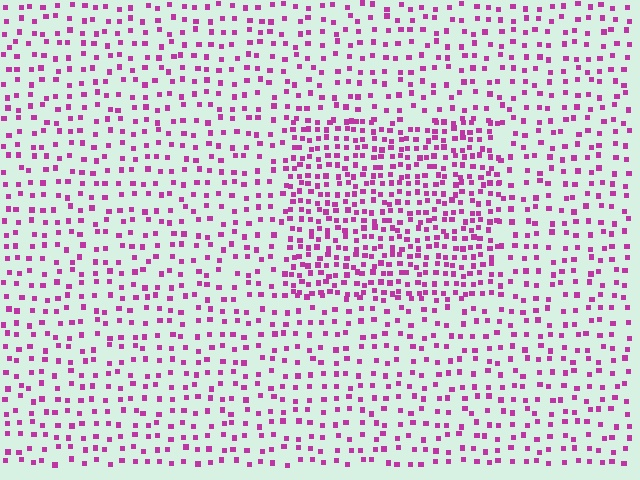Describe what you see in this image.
The image contains small magenta elements arranged at two different densities. A rectangle-shaped region is visible where the elements are more densely packed than the surrounding area.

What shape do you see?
I see a rectangle.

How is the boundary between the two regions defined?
The boundary is defined by a change in element density (approximately 2.0x ratio). All elements are the same color, size, and shape.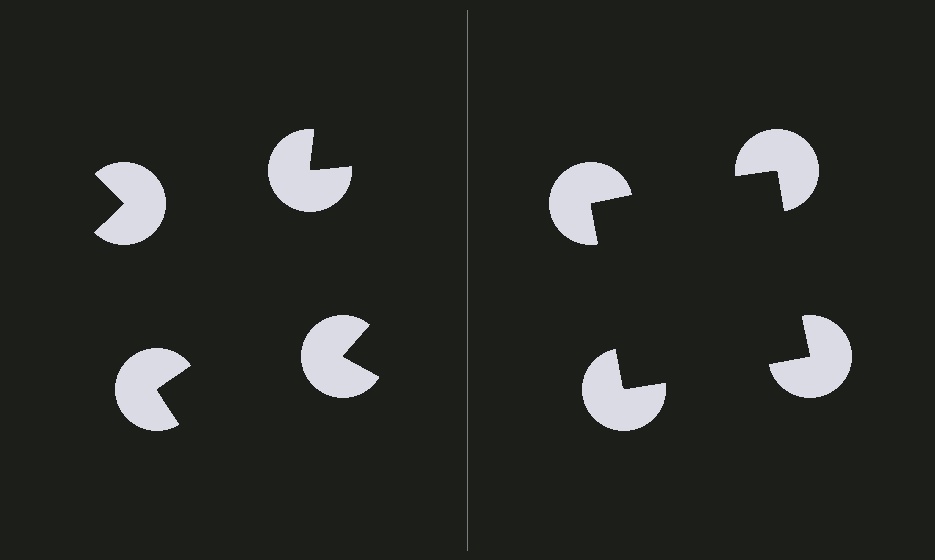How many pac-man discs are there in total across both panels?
8 — 4 on each side.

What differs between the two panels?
The pac-man discs are positioned identically on both sides; only the wedge orientations differ. On the right they align to a square; on the left they are misaligned.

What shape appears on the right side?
An illusory square.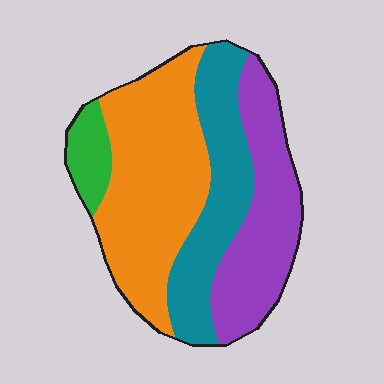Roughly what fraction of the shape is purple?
Purple covers around 25% of the shape.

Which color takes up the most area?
Orange, at roughly 40%.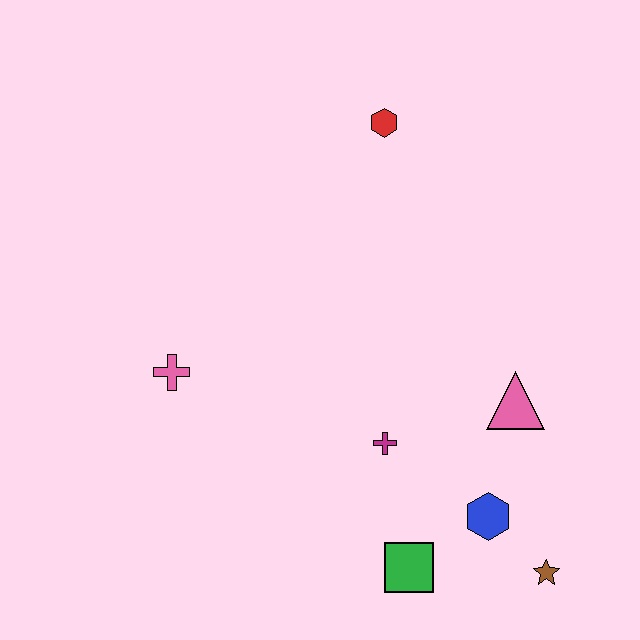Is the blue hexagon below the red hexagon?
Yes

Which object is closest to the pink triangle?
The blue hexagon is closest to the pink triangle.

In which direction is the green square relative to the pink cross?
The green square is to the right of the pink cross.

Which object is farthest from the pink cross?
The brown star is farthest from the pink cross.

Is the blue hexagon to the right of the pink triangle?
No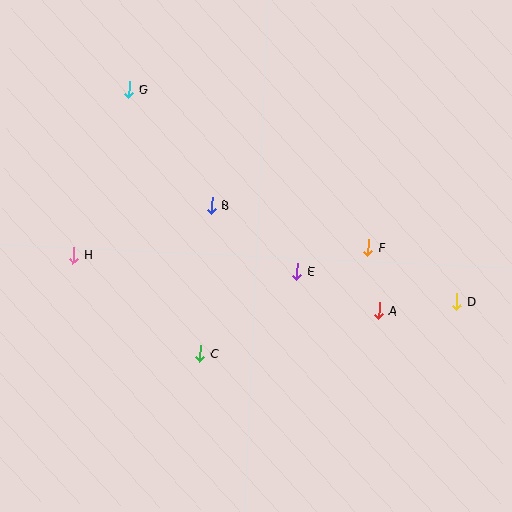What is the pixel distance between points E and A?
The distance between E and A is 91 pixels.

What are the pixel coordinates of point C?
Point C is at (200, 353).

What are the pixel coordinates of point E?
Point E is at (297, 271).